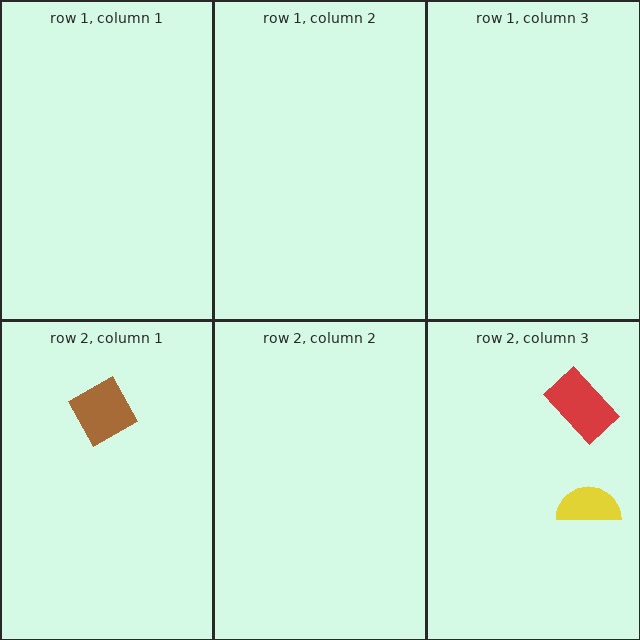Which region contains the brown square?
The row 2, column 1 region.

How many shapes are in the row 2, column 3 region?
2.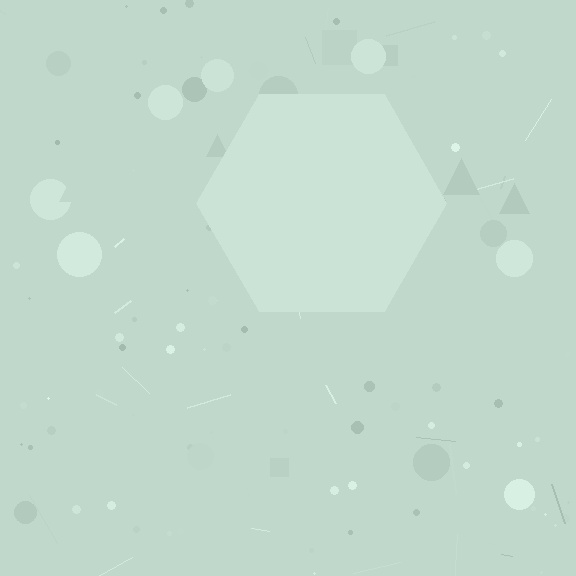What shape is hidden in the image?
A hexagon is hidden in the image.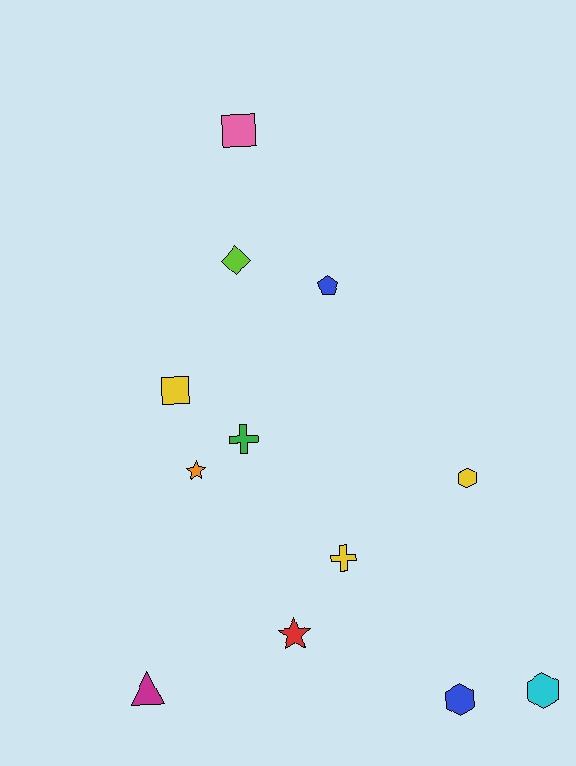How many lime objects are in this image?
There is 1 lime object.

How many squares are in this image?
There are 2 squares.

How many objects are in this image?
There are 12 objects.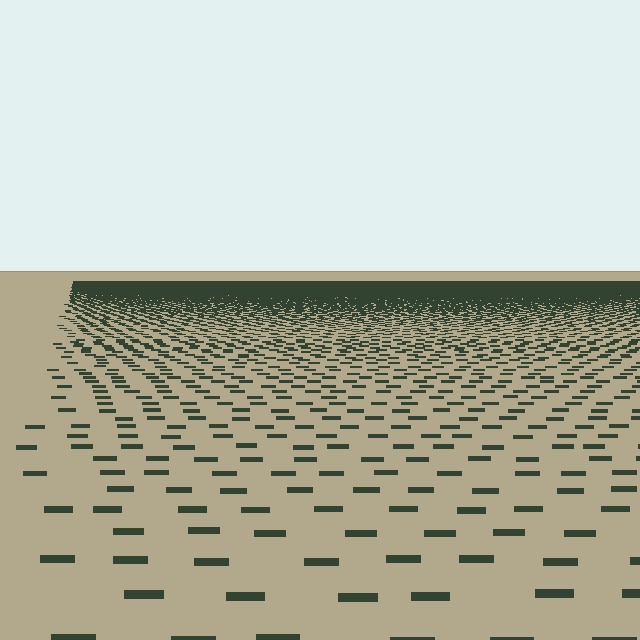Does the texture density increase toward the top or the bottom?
Density increases toward the top.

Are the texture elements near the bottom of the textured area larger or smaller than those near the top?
Larger. Near the bottom, elements are closer to the viewer and appear at a bigger on-screen size.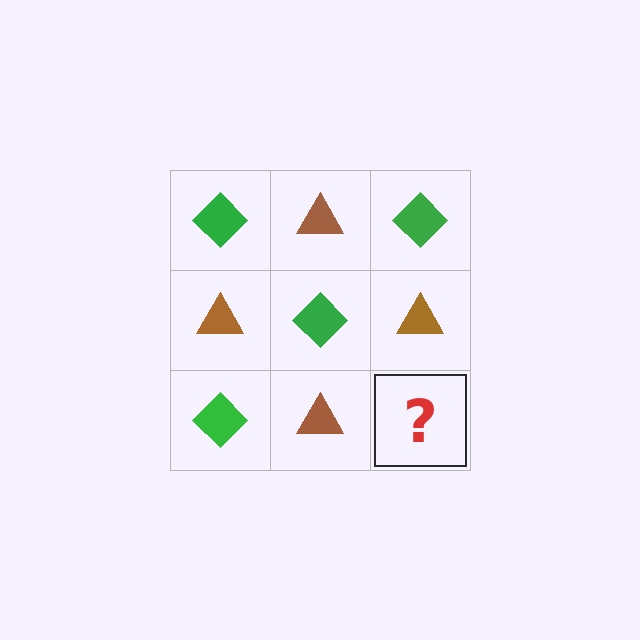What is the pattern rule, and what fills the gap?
The rule is that it alternates green diamond and brown triangle in a checkerboard pattern. The gap should be filled with a green diamond.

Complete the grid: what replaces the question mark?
The question mark should be replaced with a green diamond.